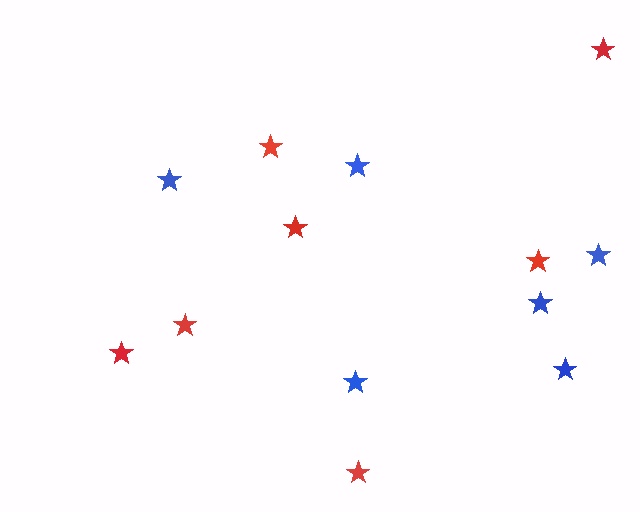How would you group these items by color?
There are 2 groups: one group of blue stars (6) and one group of red stars (7).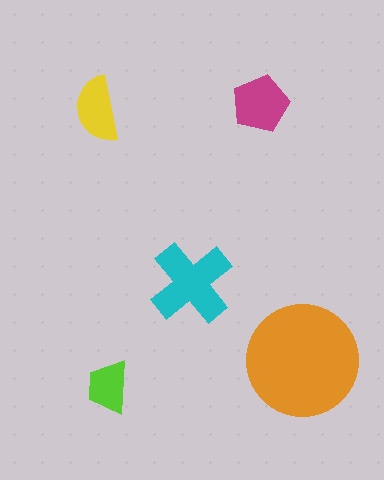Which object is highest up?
The magenta pentagon is topmost.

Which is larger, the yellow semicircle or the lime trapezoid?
The yellow semicircle.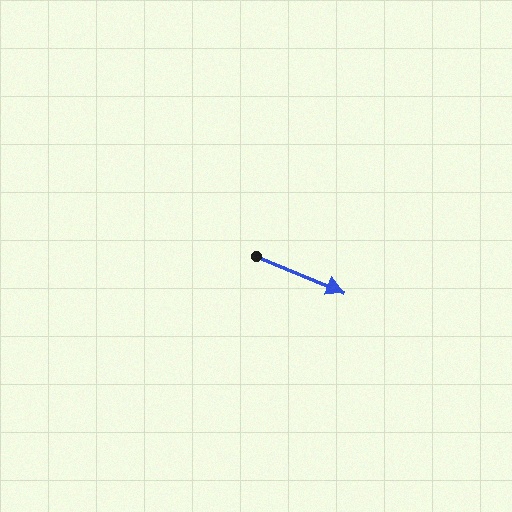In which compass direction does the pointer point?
East.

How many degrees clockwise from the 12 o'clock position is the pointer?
Approximately 112 degrees.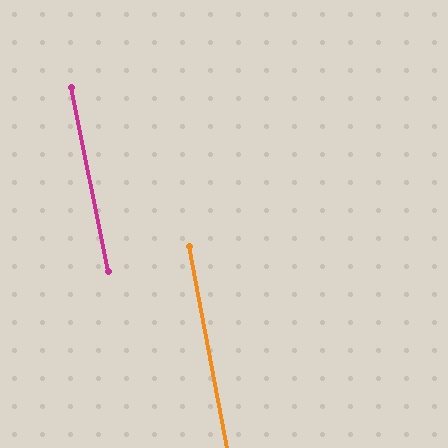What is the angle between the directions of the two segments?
Approximately 1 degree.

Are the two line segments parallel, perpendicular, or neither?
Parallel — their directions differ by only 0.7°.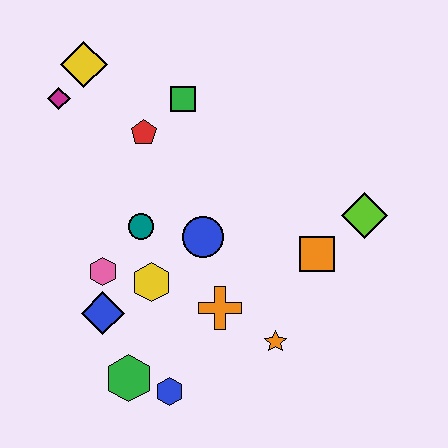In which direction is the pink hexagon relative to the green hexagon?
The pink hexagon is above the green hexagon.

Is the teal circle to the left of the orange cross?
Yes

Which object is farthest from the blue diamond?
The lime diamond is farthest from the blue diamond.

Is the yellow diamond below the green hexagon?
No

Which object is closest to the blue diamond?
The pink hexagon is closest to the blue diamond.